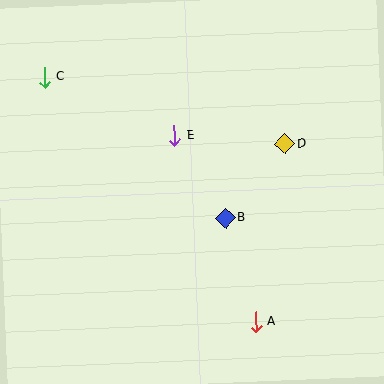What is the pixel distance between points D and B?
The distance between D and B is 95 pixels.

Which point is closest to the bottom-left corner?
Point A is closest to the bottom-left corner.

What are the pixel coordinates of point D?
Point D is at (285, 144).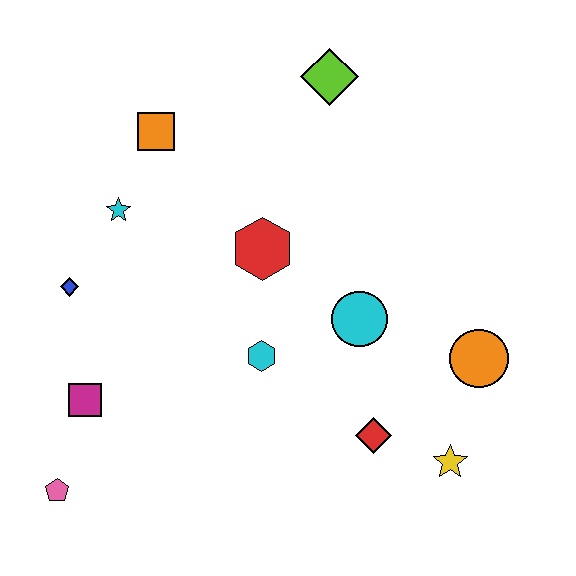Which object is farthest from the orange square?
The yellow star is farthest from the orange square.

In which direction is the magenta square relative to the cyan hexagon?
The magenta square is to the left of the cyan hexagon.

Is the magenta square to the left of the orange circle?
Yes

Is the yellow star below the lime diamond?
Yes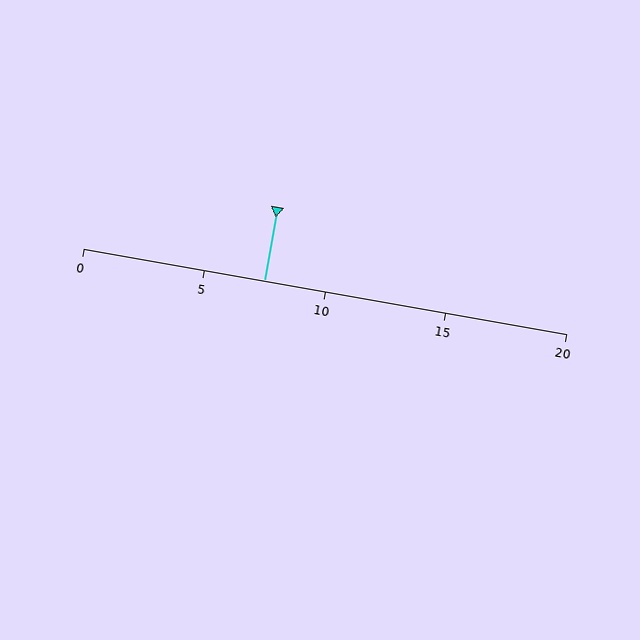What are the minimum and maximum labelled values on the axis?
The axis runs from 0 to 20.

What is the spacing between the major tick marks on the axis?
The major ticks are spaced 5 apart.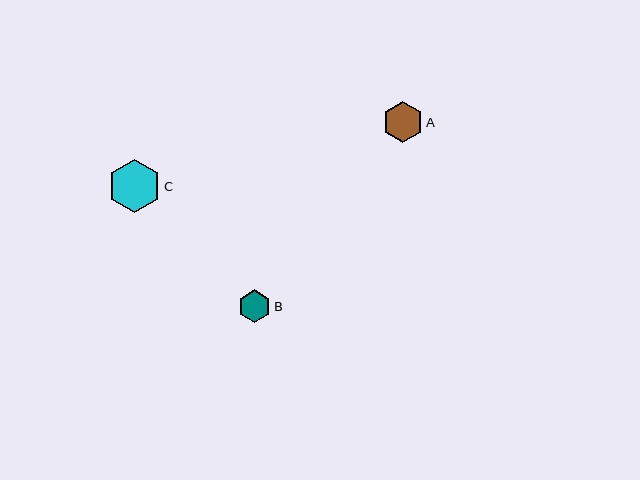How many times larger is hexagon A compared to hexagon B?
Hexagon A is approximately 1.2 times the size of hexagon B.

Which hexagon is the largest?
Hexagon C is the largest with a size of approximately 53 pixels.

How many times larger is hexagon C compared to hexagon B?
Hexagon C is approximately 1.6 times the size of hexagon B.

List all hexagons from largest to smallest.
From largest to smallest: C, A, B.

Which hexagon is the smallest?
Hexagon B is the smallest with a size of approximately 33 pixels.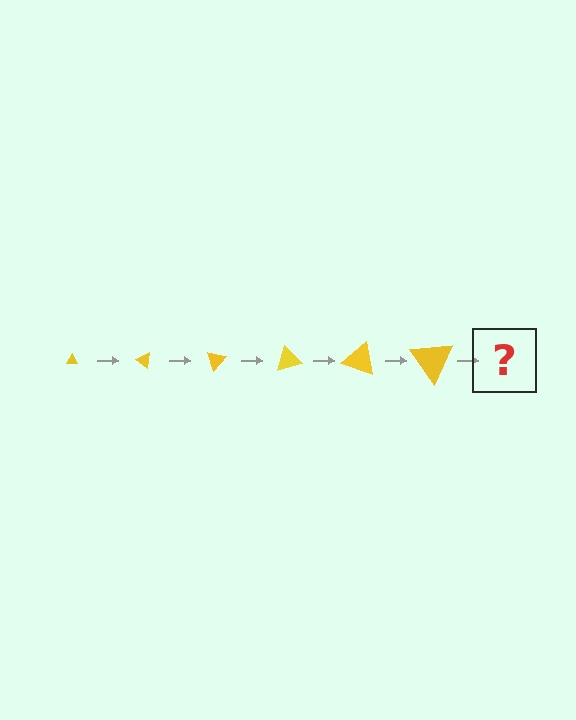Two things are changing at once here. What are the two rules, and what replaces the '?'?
The two rules are that the triangle grows larger each step and it rotates 35 degrees each step. The '?' should be a triangle, larger than the previous one and rotated 210 degrees from the start.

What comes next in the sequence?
The next element should be a triangle, larger than the previous one and rotated 210 degrees from the start.